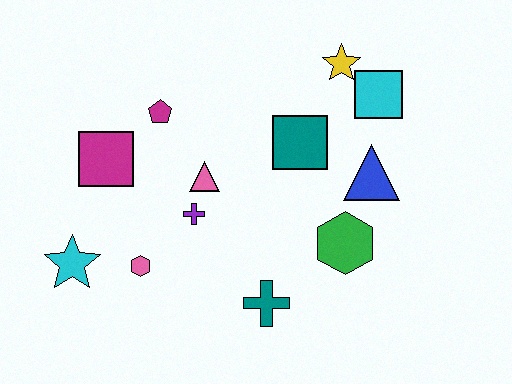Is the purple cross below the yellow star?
Yes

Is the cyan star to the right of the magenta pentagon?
No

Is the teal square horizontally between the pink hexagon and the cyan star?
No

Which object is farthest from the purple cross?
The cyan square is farthest from the purple cross.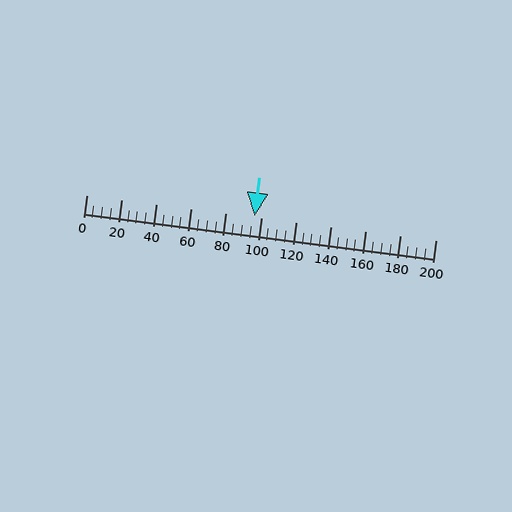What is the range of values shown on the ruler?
The ruler shows values from 0 to 200.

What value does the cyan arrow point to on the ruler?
The cyan arrow points to approximately 96.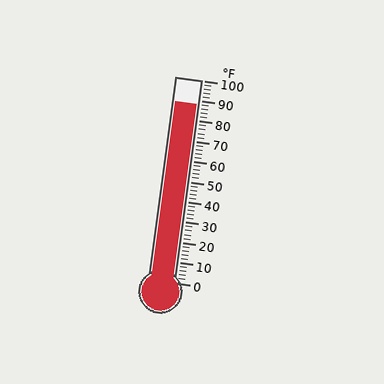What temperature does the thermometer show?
The thermometer shows approximately 88°F.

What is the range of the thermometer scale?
The thermometer scale ranges from 0°F to 100°F.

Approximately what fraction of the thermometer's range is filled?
The thermometer is filled to approximately 90% of its range.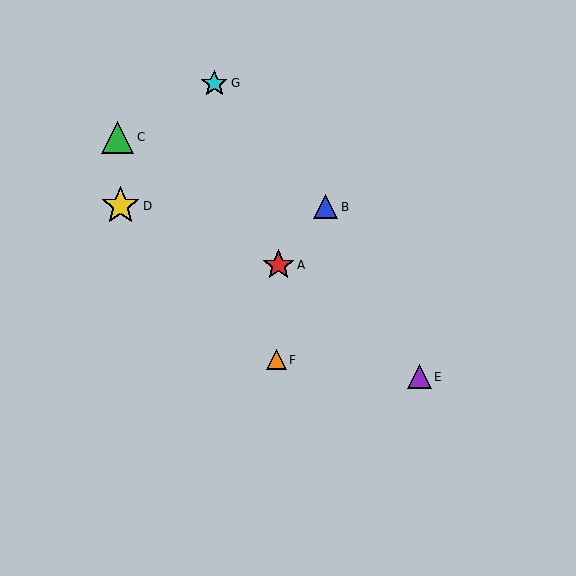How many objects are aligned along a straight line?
3 objects (A, C, E) are aligned along a straight line.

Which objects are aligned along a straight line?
Objects A, C, E are aligned along a straight line.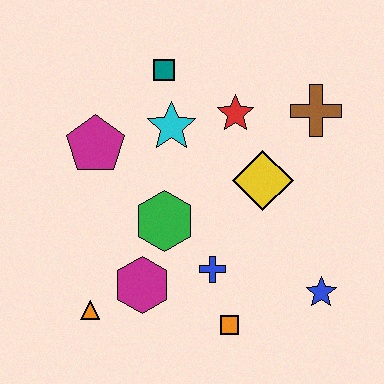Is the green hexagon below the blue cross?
No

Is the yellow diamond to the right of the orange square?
Yes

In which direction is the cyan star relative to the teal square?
The cyan star is below the teal square.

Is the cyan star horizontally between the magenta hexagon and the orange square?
Yes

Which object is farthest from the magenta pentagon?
The blue star is farthest from the magenta pentagon.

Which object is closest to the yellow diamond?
The red star is closest to the yellow diamond.